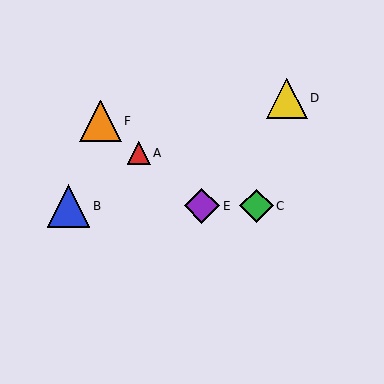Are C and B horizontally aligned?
Yes, both are at y≈206.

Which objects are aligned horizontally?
Objects B, C, E are aligned horizontally.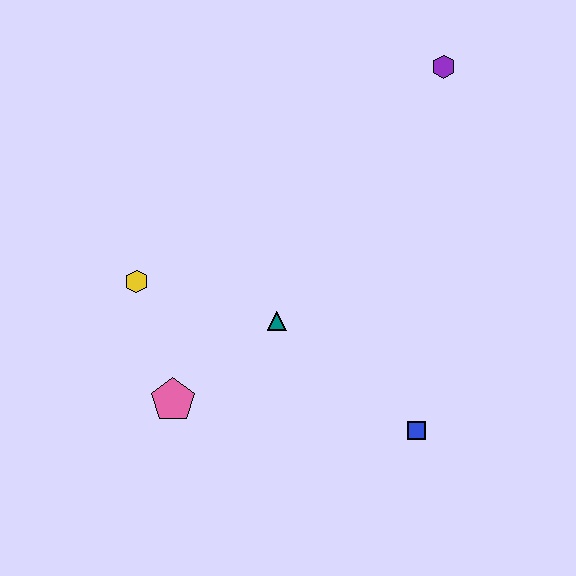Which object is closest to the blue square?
The teal triangle is closest to the blue square.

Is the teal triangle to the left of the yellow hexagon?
No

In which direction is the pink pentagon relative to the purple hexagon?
The pink pentagon is below the purple hexagon.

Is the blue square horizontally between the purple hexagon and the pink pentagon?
Yes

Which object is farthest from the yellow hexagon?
The purple hexagon is farthest from the yellow hexagon.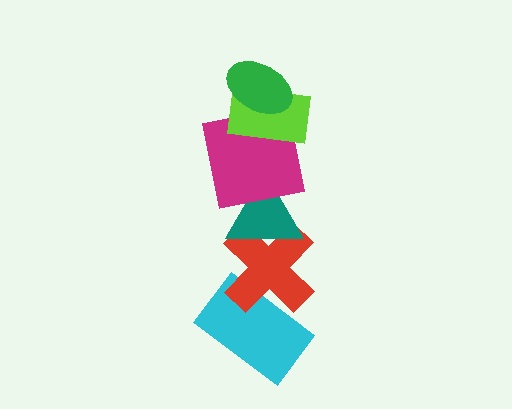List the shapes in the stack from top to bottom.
From top to bottom: the green ellipse, the lime rectangle, the magenta square, the teal triangle, the red cross, the cyan rectangle.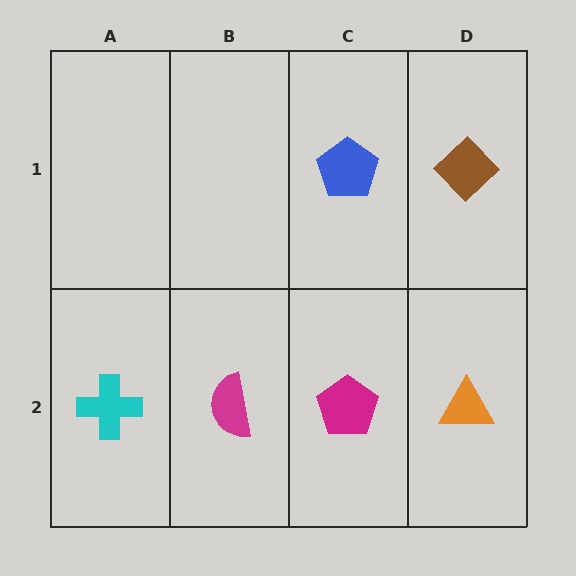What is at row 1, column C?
A blue pentagon.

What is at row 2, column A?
A cyan cross.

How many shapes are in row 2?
4 shapes.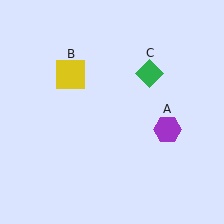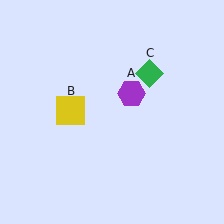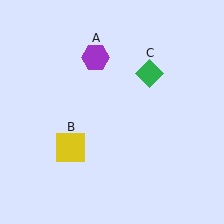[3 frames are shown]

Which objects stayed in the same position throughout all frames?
Green diamond (object C) remained stationary.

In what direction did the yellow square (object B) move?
The yellow square (object B) moved down.